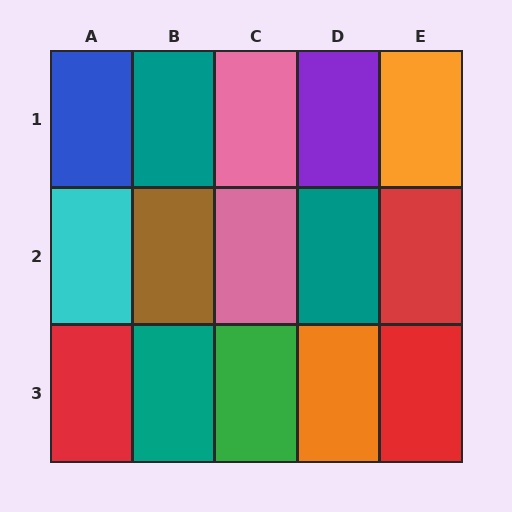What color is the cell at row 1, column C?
Pink.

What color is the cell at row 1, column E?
Orange.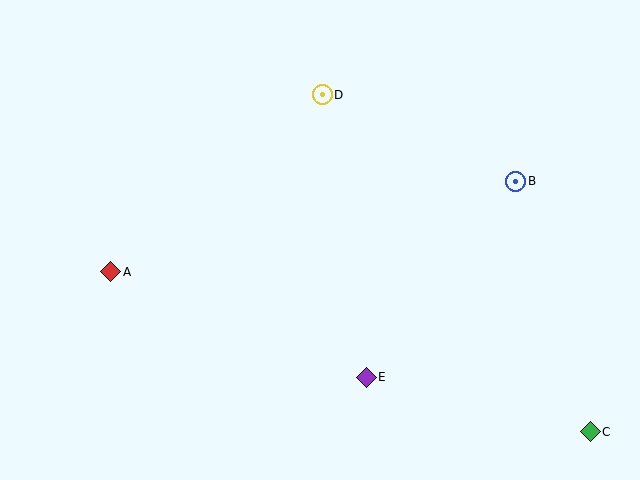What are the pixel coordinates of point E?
Point E is at (366, 377).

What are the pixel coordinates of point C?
Point C is at (590, 432).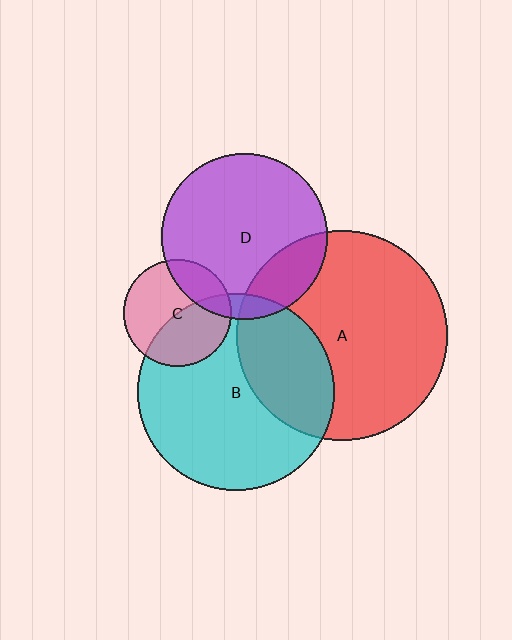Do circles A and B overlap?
Yes.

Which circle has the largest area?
Circle A (red).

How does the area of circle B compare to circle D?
Approximately 1.4 times.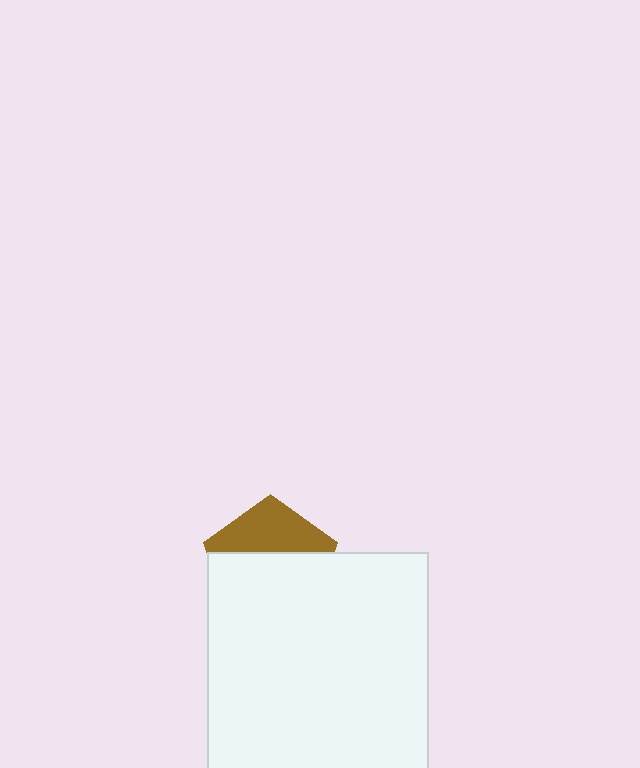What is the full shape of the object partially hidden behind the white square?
The partially hidden object is a brown pentagon.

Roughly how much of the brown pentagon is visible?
A small part of it is visible (roughly 38%).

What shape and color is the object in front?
The object in front is a white square.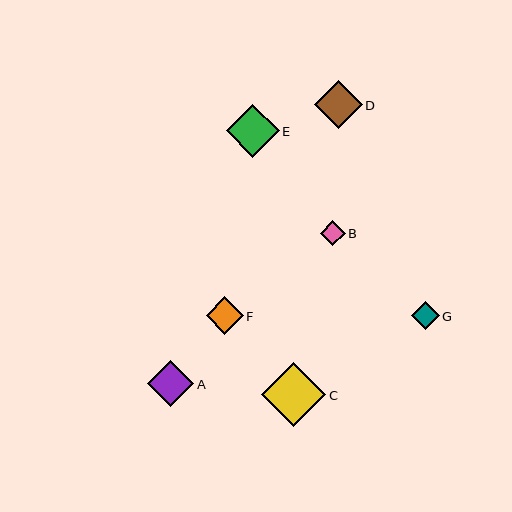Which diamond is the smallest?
Diamond B is the smallest with a size of approximately 25 pixels.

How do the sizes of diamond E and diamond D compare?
Diamond E and diamond D are approximately the same size.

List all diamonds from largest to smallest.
From largest to smallest: C, E, D, A, F, G, B.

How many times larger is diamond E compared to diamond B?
Diamond E is approximately 2.1 times the size of diamond B.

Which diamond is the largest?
Diamond C is the largest with a size of approximately 65 pixels.